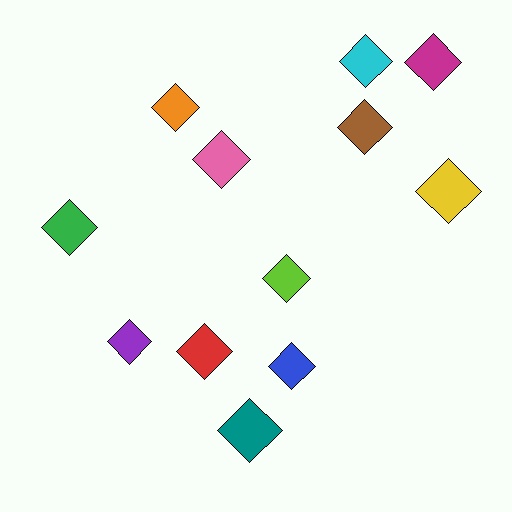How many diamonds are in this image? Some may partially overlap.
There are 12 diamonds.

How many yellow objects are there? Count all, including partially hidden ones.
There is 1 yellow object.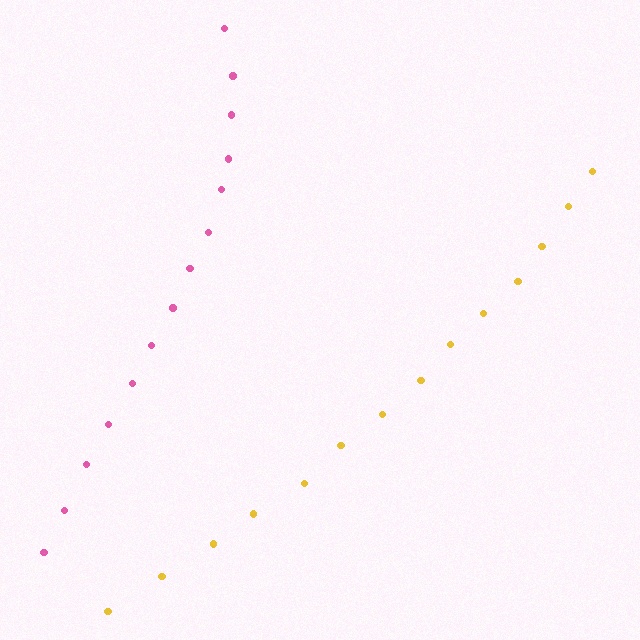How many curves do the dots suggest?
There are 2 distinct paths.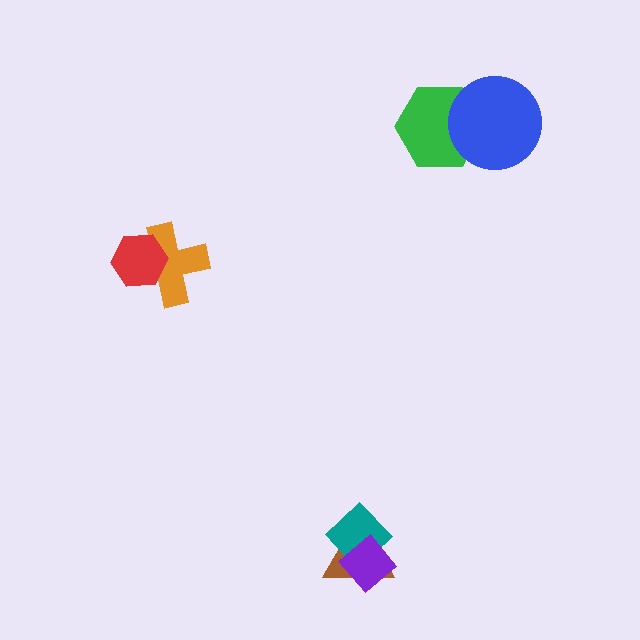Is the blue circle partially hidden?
No, no other shape covers it.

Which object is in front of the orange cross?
The red hexagon is in front of the orange cross.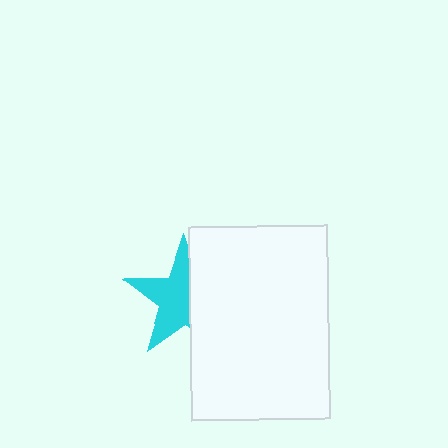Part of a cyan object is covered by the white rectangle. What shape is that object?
It is a star.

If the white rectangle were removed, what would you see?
You would see the complete cyan star.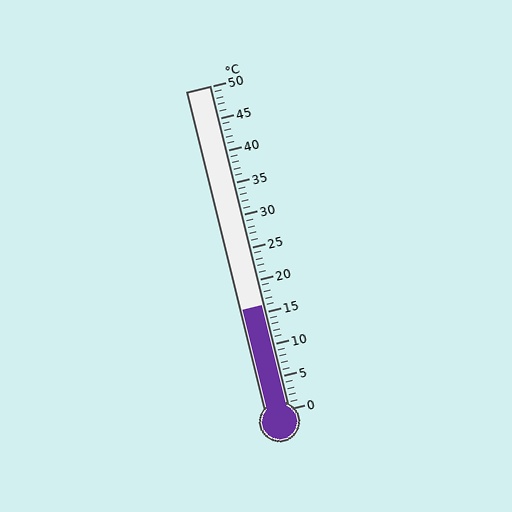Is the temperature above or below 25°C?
The temperature is below 25°C.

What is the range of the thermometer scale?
The thermometer scale ranges from 0°C to 50°C.